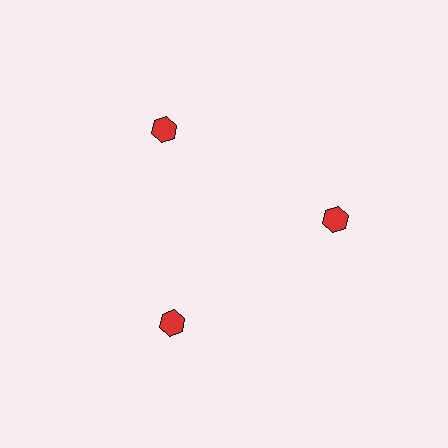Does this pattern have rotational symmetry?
Yes, this pattern has 3-fold rotational symmetry. It looks the same after rotating 120 degrees around the center.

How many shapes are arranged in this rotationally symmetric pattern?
There are 3 shapes, arranged in 3 groups of 1.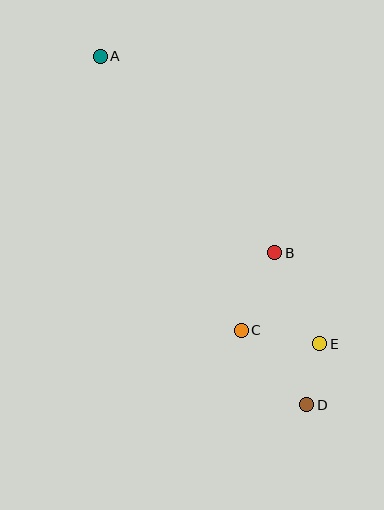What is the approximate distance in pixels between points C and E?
The distance between C and E is approximately 80 pixels.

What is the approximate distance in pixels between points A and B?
The distance between A and B is approximately 263 pixels.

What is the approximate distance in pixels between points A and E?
The distance between A and E is approximately 362 pixels.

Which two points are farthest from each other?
Points A and D are farthest from each other.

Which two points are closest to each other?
Points D and E are closest to each other.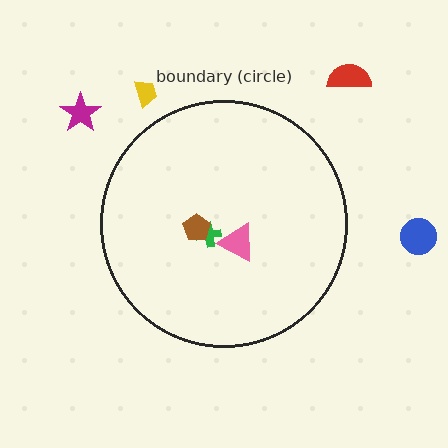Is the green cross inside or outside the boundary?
Inside.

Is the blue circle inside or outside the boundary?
Outside.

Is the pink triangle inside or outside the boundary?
Inside.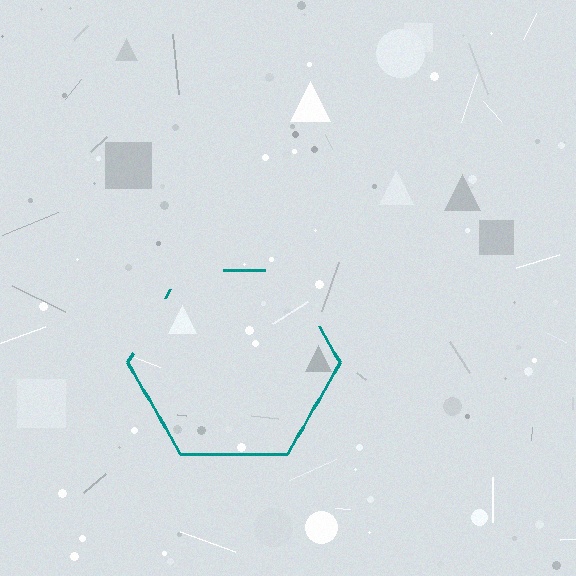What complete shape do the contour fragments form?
The contour fragments form a hexagon.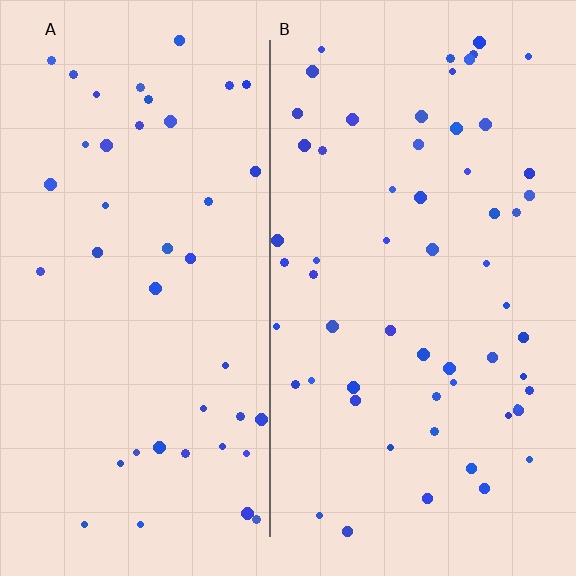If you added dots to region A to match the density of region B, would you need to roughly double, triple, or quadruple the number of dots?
Approximately double.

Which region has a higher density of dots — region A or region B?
B (the right).